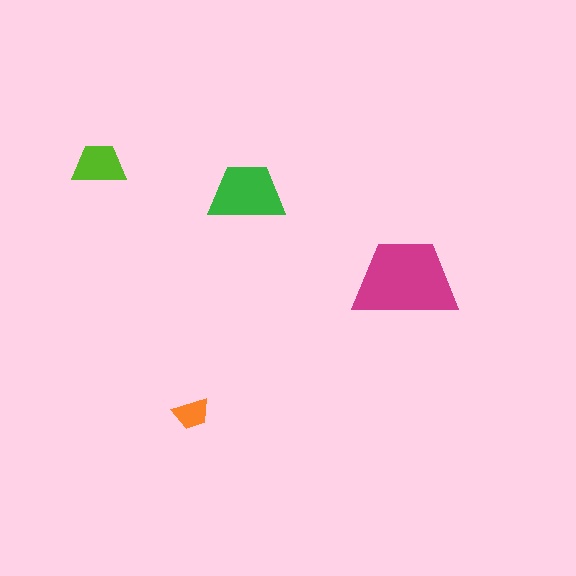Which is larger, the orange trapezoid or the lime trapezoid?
The lime one.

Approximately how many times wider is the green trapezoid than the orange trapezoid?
About 2 times wider.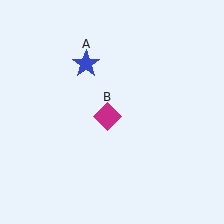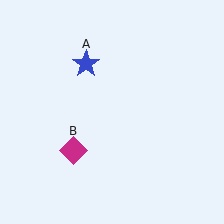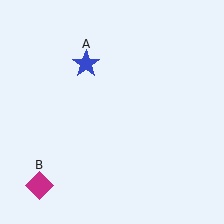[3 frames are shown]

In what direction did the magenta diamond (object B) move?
The magenta diamond (object B) moved down and to the left.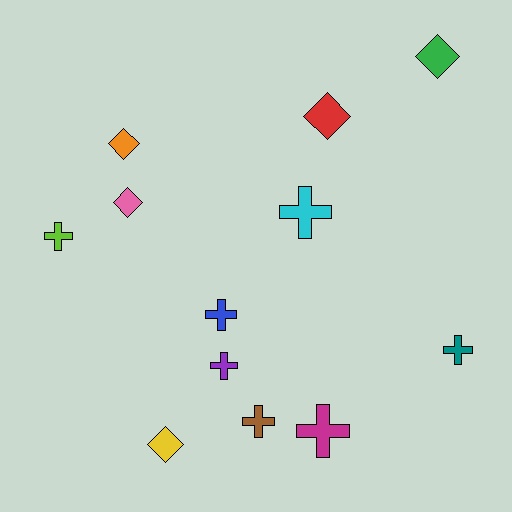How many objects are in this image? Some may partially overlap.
There are 12 objects.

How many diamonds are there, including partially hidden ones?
There are 5 diamonds.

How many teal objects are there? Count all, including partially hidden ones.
There is 1 teal object.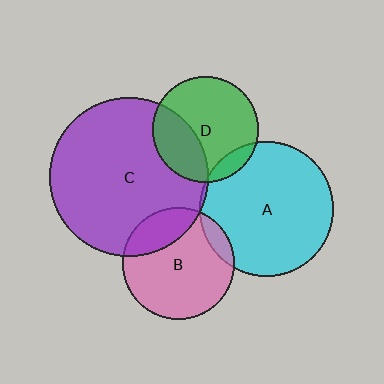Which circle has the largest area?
Circle C (purple).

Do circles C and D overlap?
Yes.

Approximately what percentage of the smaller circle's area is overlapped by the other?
Approximately 30%.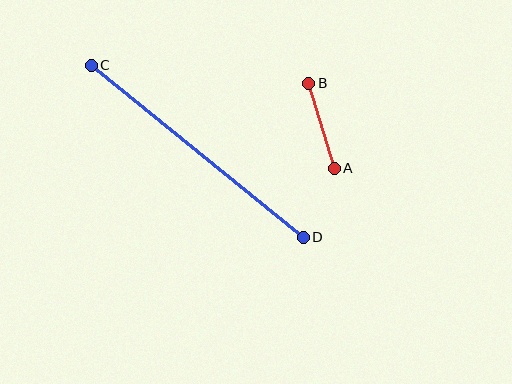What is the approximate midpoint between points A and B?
The midpoint is at approximately (322, 126) pixels.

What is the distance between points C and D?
The distance is approximately 273 pixels.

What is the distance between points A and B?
The distance is approximately 89 pixels.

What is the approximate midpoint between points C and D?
The midpoint is at approximately (197, 151) pixels.